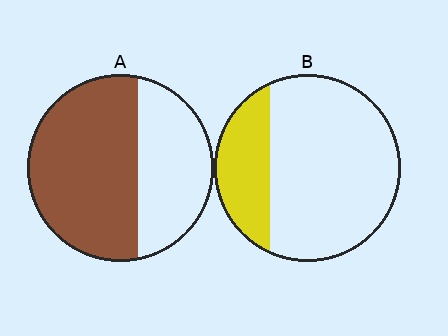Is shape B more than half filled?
No.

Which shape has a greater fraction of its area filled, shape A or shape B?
Shape A.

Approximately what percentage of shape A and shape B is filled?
A is approximately 60% and B is approximately 25%.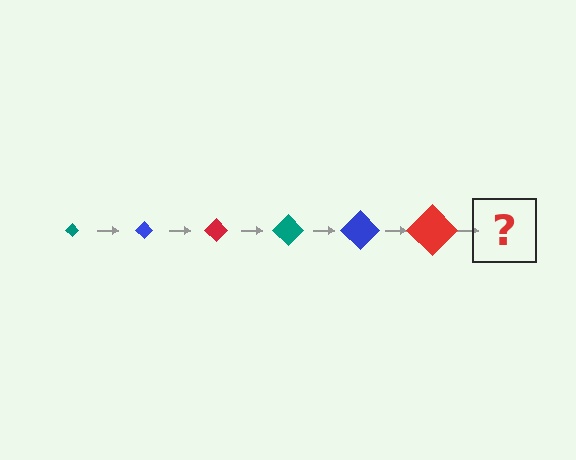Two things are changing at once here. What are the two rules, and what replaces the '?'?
The two rules are that the diamond grows larger each step and the color cycles through teal, blue, and red. The '?' should be a teal diamond, larger than the previous one.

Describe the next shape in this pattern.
It should be a teal diamond, larger than the previous one.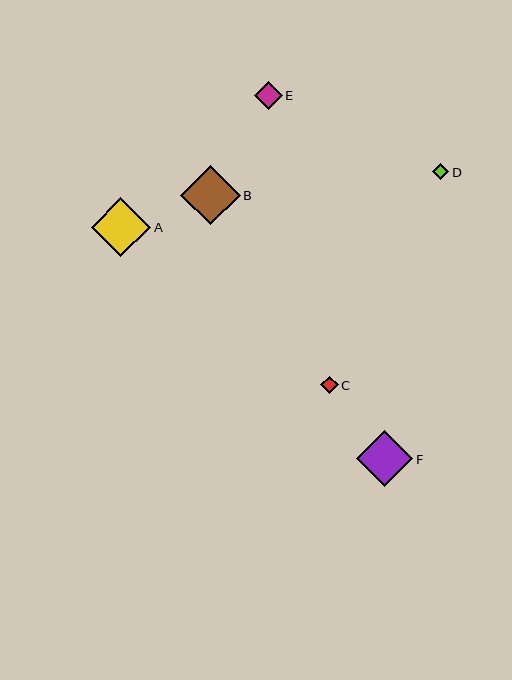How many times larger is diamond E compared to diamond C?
Diamond E is approximately 1.6 times the size of diamond C.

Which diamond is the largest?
Diamond A is the largest with a size of approximately 60 pixels.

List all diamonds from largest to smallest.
From largest to smallest: A, B, F, E, C, D.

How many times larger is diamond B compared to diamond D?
Diamond B is approximately 3.6 times the size of diamond D.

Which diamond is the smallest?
Diamond D is the smallest with a size of approximately 16 pixels.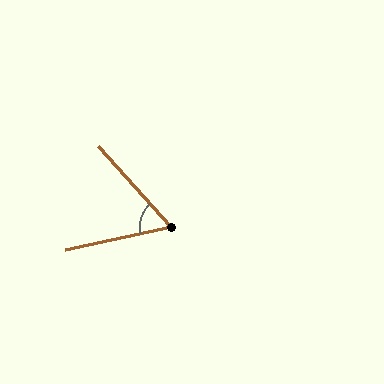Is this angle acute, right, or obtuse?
It is acute.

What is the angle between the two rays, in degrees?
Approximately 60 degrees.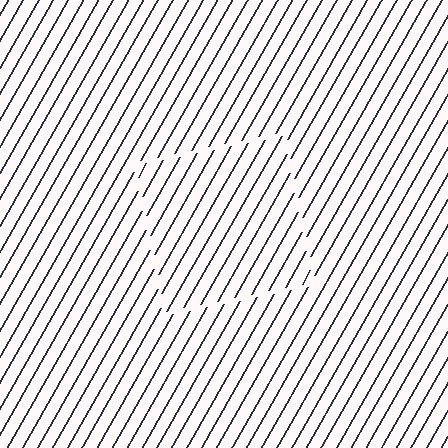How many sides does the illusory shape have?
4 sides — the line-ends trace a square.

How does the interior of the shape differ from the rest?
The interior of the shape contains the same grating, shifted by half a period — the contour is defined by the phase discontinuity where line-ends from the inner and outer gratings abut.